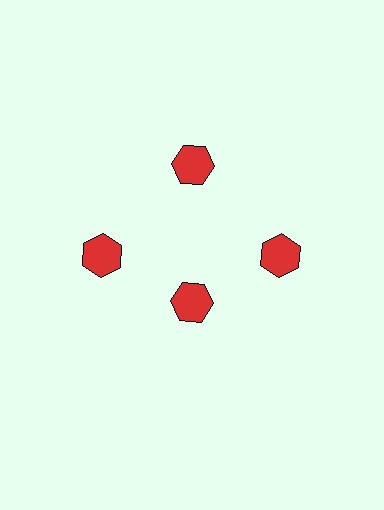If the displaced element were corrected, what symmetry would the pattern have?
It would have 4-fold rotational symmetry — the pattern would map onto itself every 90 degrees.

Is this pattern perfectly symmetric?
No. The 4 red hexagons are arranged in a ring, but one element near the 6 o'clock position is pulled inward toward the center, breaking the 4-fold rotational symmetry.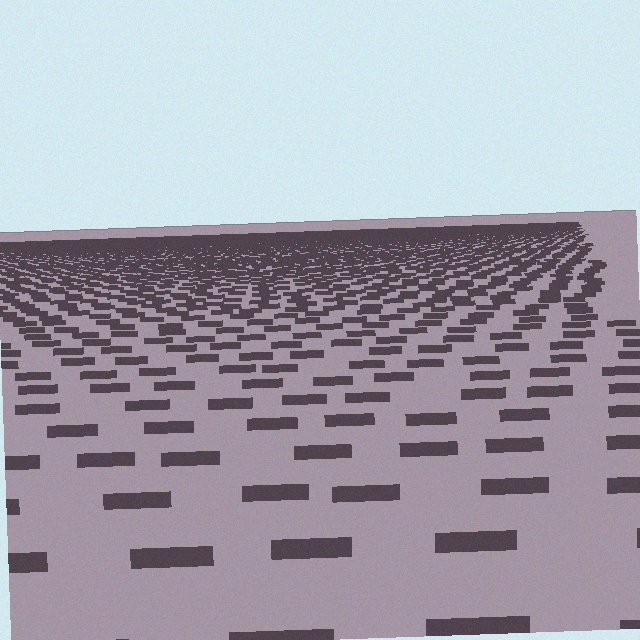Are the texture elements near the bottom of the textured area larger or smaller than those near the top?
Larger. Near the bottom, elements are closer to the viewer and appear at a bigger on-screen size.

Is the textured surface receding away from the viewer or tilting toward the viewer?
The surface is receding away from the viewer. Texture elements get smaller and denser toward the top.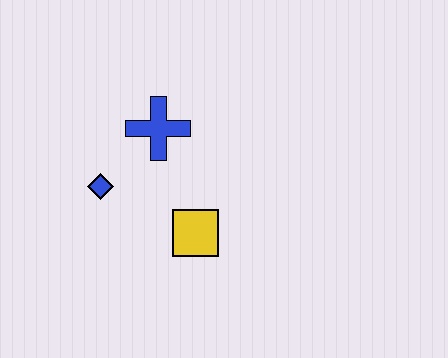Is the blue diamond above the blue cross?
No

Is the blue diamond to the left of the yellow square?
Yes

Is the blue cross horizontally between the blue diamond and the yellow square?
Yes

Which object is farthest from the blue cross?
The yellow square is farthest from the blue cross.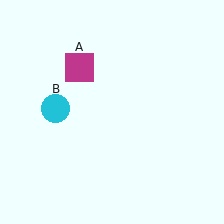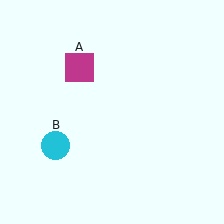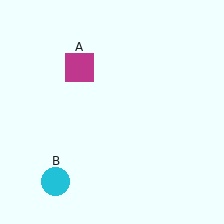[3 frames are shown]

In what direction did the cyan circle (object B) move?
The cyan circle (object B) moved down.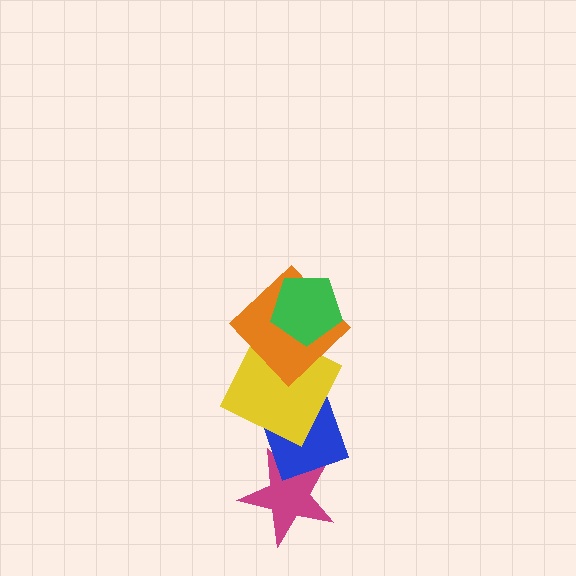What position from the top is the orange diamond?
The orange diamond is 2nd from the top.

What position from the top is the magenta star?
The magenta star is 5th from the top.